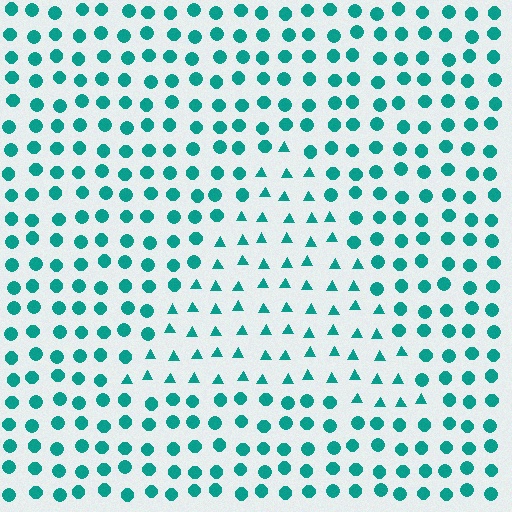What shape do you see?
I see a triangle.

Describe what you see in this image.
The image is filled with small teal elements arranged in a uniform grid. A triangle-shaped region contains triangles, while the surrounding area contains circles. The boundary is defined purely by the change in element shape.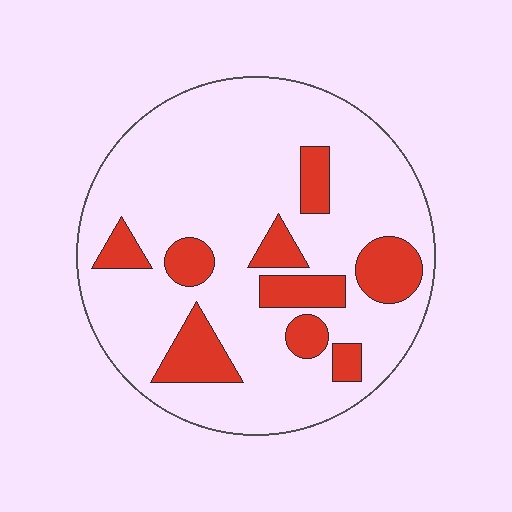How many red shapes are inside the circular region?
9.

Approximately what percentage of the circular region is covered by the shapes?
Approximately 20%.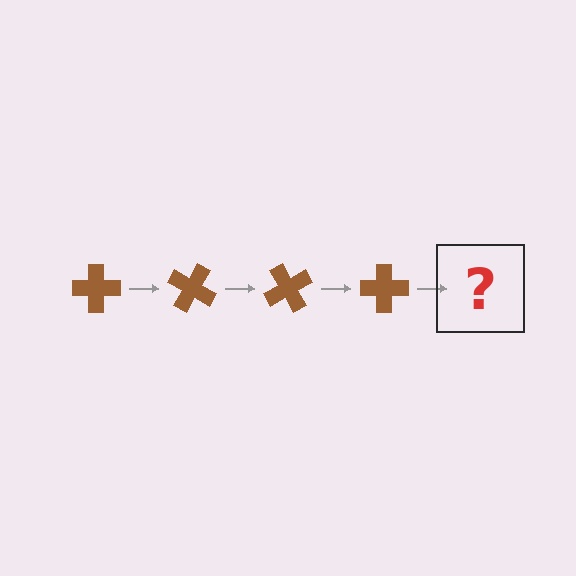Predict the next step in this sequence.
The next step is a brown cross rotated 120 degrees.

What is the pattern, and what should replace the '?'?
The pattern is that the cross rotates 30 degrees each step. The '?' should be a brown cross rotated 120 degrees.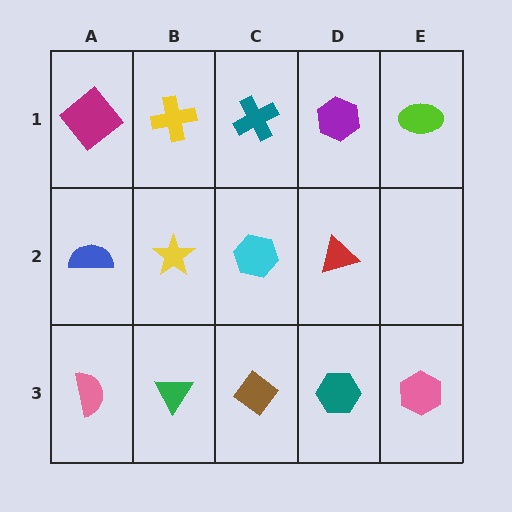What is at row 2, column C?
A cyan hexagon.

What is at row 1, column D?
A purple hexagon.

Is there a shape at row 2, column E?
No, that cell is empty.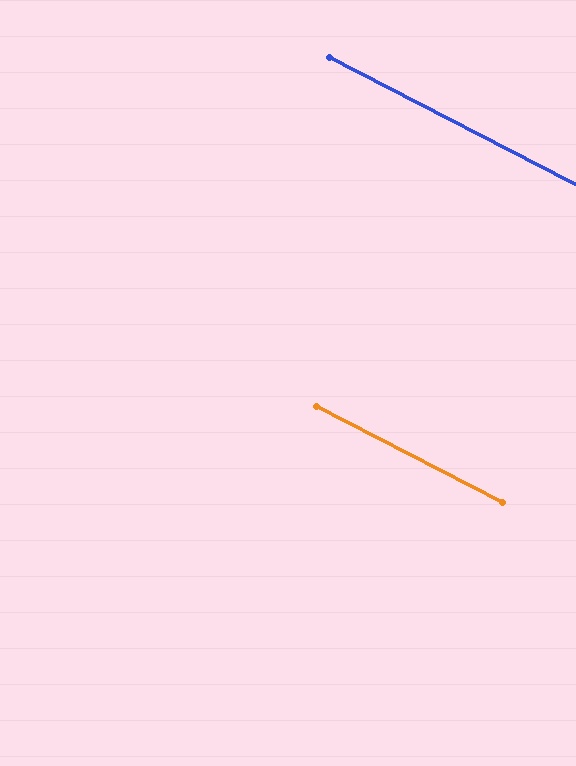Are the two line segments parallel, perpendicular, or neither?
Parallel — their directions differ by only 0.0°.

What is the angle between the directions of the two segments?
Approximately 0 degrees.